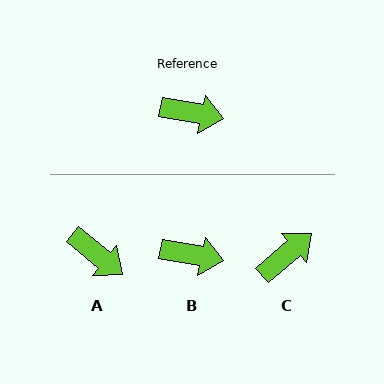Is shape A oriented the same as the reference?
No, it is off by about 28 degrees.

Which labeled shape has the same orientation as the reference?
B.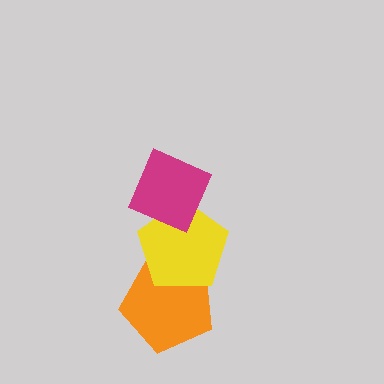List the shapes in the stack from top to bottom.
From top to bottom: the magenta diamond, the yellow pentagon, the orange pentagon.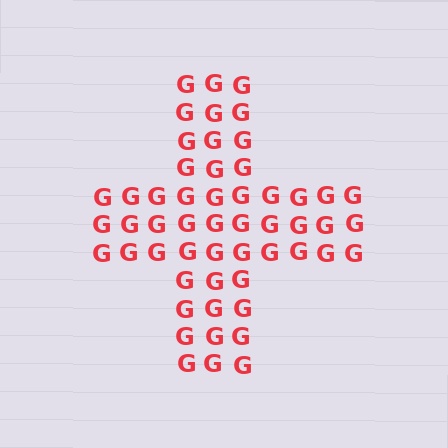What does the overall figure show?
The overall figure shows a cross.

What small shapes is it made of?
It is made of small letter G's.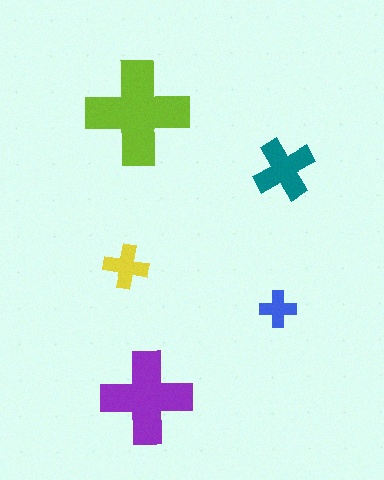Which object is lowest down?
The purple cross is bottommost.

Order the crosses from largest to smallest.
the lime one, the purple one, the teal one, the yellow one, the blue one.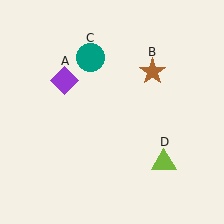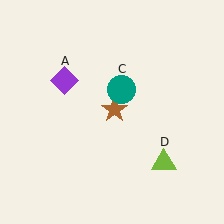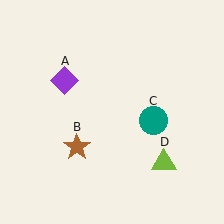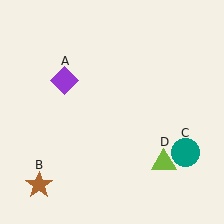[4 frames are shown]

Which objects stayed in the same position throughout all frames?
Purple diamond (object A) and lime triangle (object D) remained stationary.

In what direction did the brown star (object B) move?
The brown star (object B) moved down and to the left.